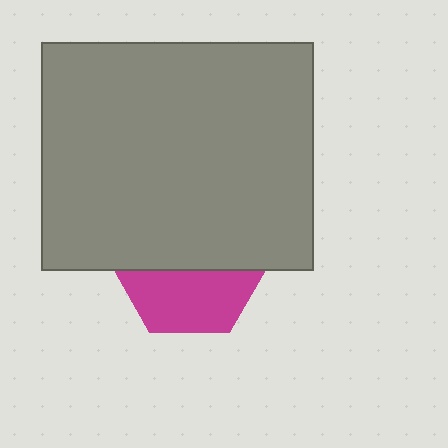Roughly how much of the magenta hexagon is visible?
A small part of it is visible (roughly 43%).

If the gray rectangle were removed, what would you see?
You would see the complete magenta hexagon.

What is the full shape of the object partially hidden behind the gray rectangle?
The partially hidden object is a magenta hexagon.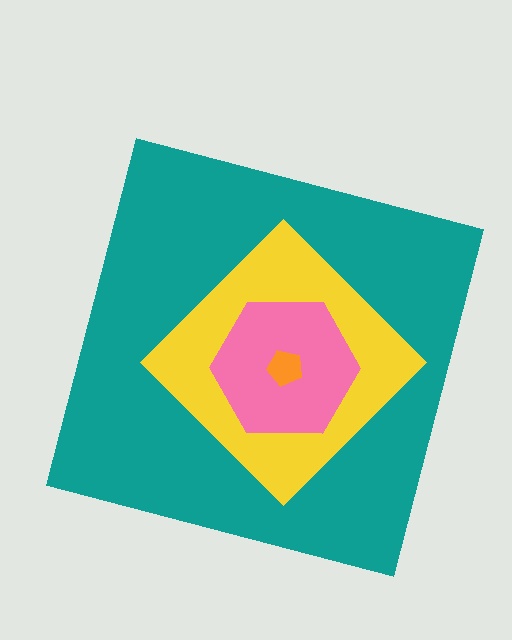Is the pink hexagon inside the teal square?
Yes.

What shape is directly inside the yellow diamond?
The pink hexagon.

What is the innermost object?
The orange pentagon.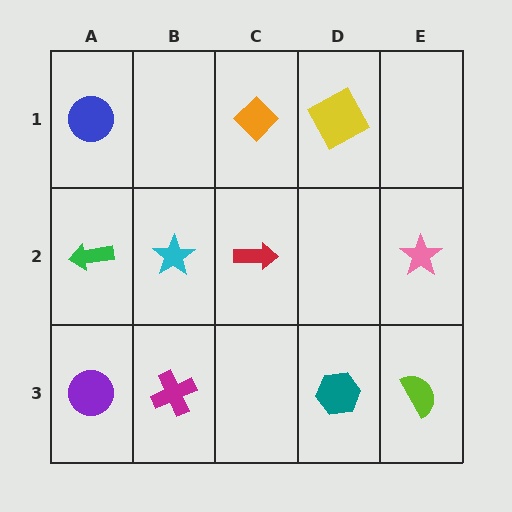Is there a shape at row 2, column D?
No, that cell is empty.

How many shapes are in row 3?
4 shapes.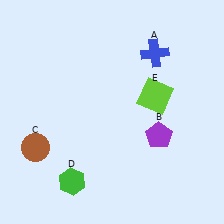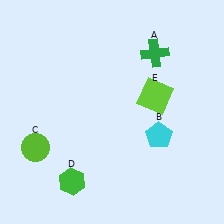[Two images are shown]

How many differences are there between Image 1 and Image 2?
There are 3 differences between the two images.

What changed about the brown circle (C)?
In Image 1, C is brown. In Image 2, it changed to lime.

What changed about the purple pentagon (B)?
In Image 1, B is purple. In Image 2, it changed to cyan.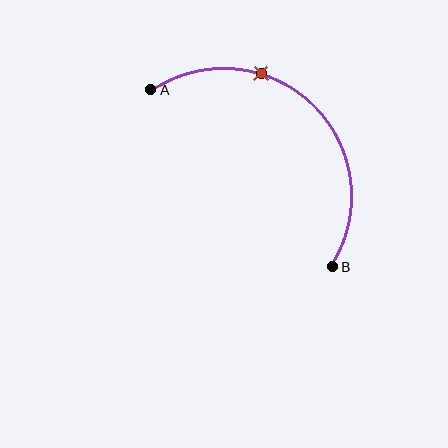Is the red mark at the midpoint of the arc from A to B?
No. The red mark lies on the arc but is closer to endpoint A. The arc midpoint would be at the point on the curve equidistant along the arc from both A and B.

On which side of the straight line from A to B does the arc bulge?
The arc bulges above and to the right of the straight line connecting A and B.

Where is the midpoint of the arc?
The arc midpoint is the point on the curve farthest from the straight line joining A and B. It sits above and to the right of that line.